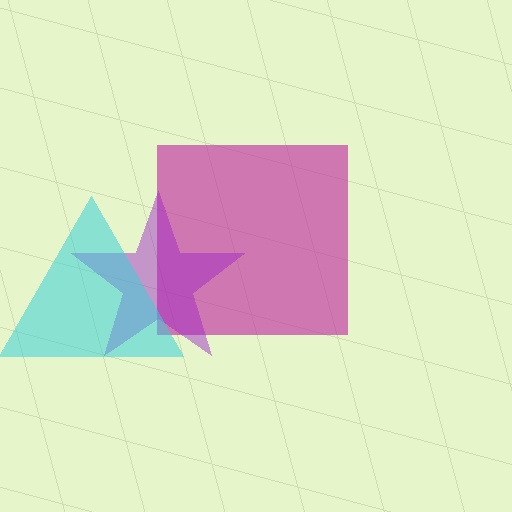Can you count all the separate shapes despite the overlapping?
Yes, there are 3 separate shapes.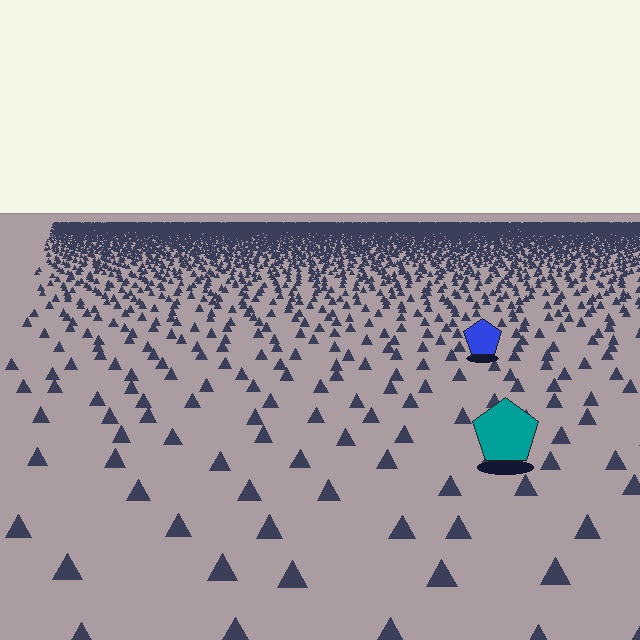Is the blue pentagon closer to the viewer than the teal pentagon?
No. The teal pentagon is closer — you can tell from the texture gradient: the ground texture is coarser near it.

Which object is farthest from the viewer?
The blue pentagon is farthest from the viewer. It appears smaller and the ground texture around it is denser.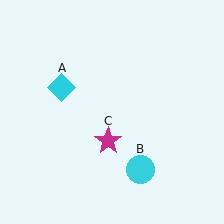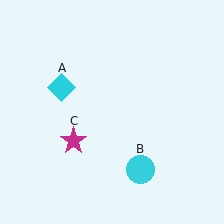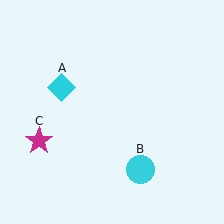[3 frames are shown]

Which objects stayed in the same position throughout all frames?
Cyan diamond (object A) and cyan circle (object B) remained stationary.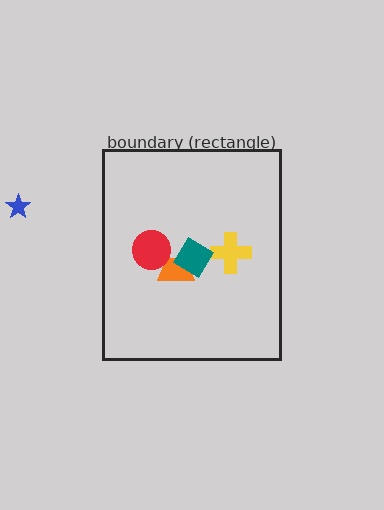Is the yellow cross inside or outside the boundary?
Inside.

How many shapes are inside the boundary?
4 inside, 1 outside.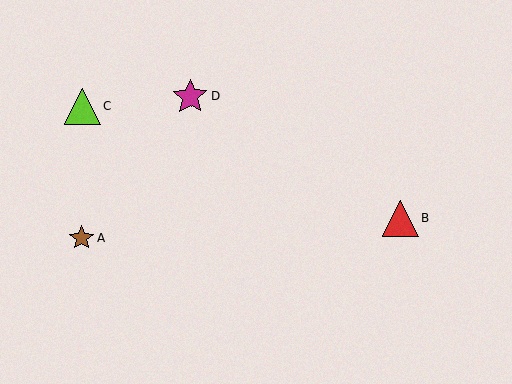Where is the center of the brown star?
The center of the brown star is at (82, 238).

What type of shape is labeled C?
Shape C is a lime triangle.